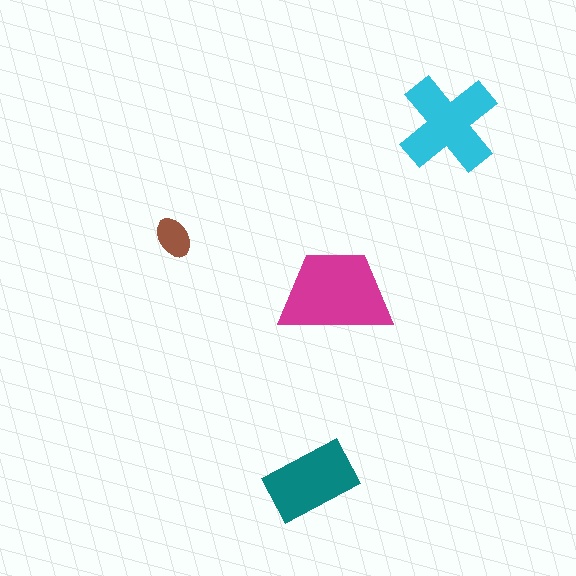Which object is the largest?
The magenta trapezoid.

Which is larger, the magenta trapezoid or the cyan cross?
The magenta trapezoid.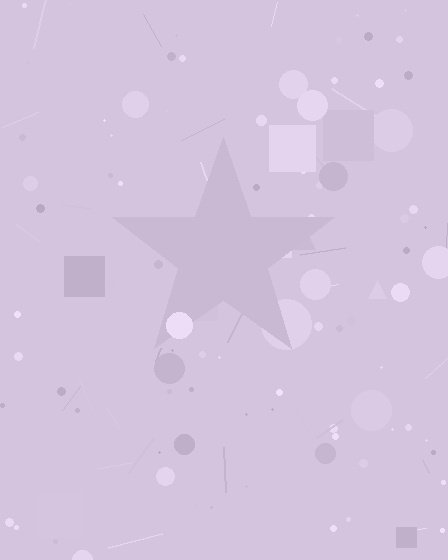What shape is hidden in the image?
A star is hidden in the image.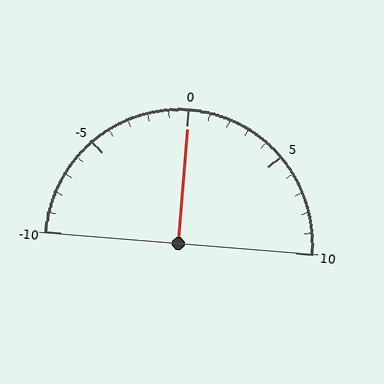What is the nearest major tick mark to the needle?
The nearest major tick mark is 0.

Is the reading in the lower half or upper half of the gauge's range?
The reading is in the upper half of the range (-10 to 10).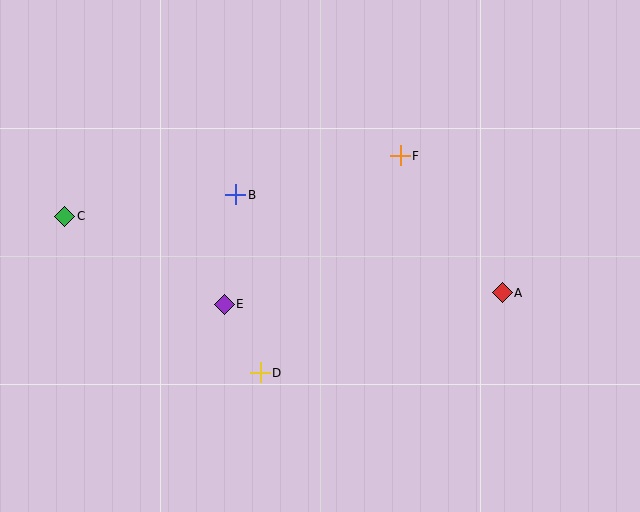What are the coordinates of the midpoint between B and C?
The midpoint between B and C is at (150, 206).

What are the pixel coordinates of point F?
Point F is at (400, 156).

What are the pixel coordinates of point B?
Point B is at (236, 195).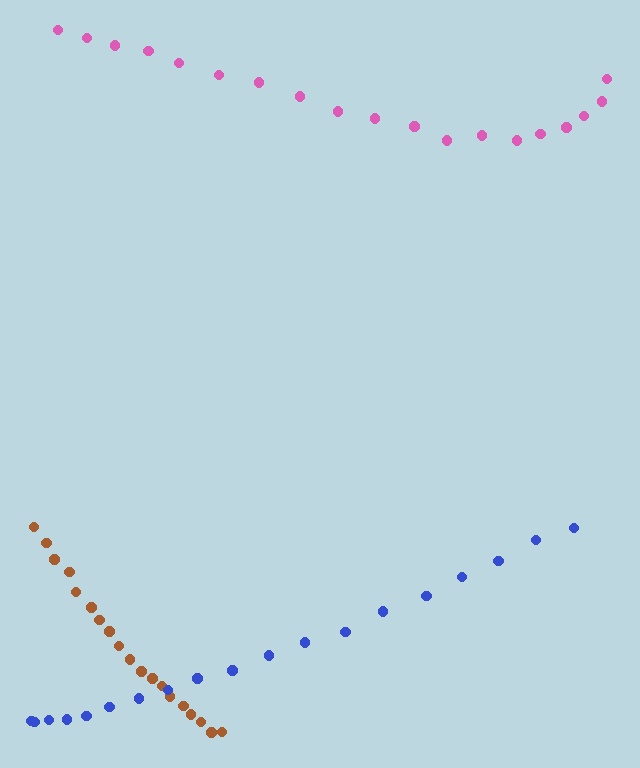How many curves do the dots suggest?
There are 3 distinct paths.